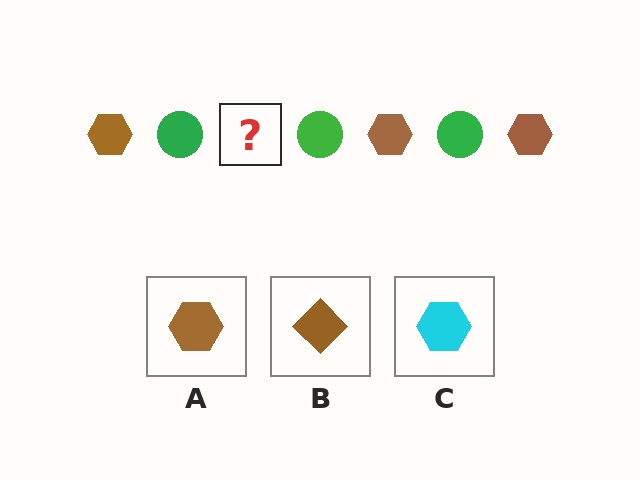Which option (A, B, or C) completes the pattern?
A.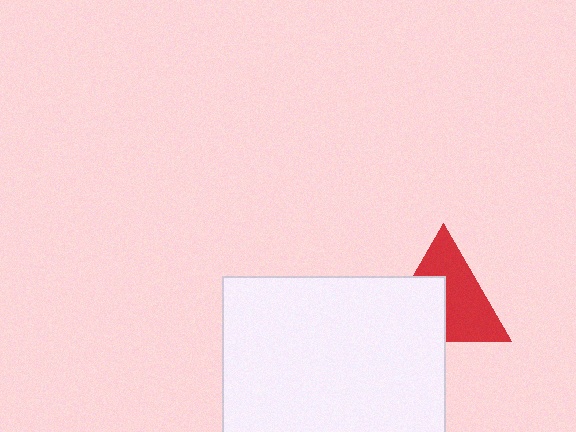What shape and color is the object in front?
The object in front is a white rectangle.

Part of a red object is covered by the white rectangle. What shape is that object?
It is a triangle.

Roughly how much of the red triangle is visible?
About half of it is visible (roughly 58%).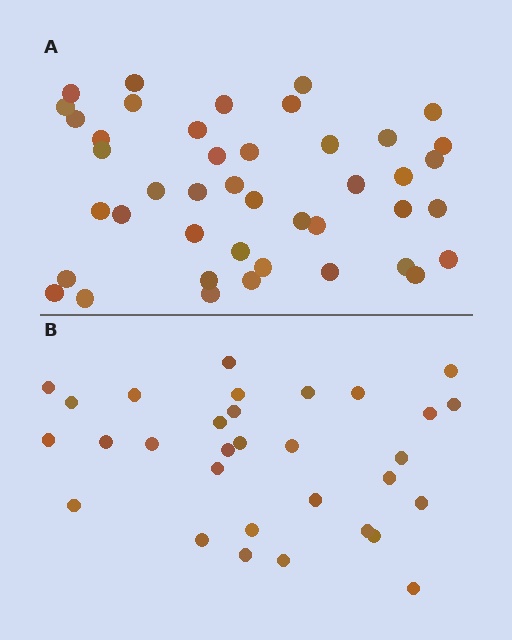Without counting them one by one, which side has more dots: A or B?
Region A (the top region) has more dots.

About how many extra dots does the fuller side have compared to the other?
Region A has roughly 12 or so more dots than region B.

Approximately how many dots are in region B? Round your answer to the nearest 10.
About 30 dots. (The exact count is 31, which rounds to 30.)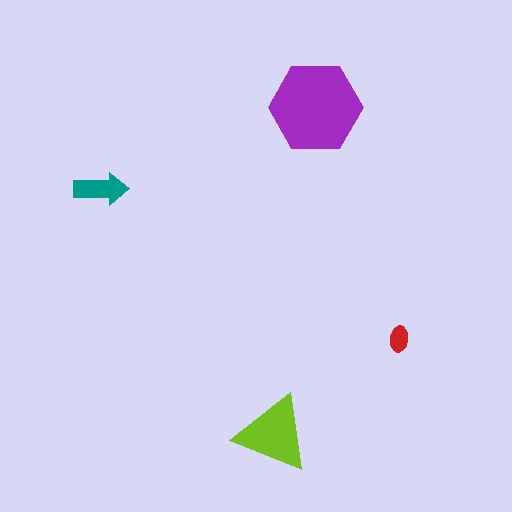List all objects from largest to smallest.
The purple hexagon, the lime triangle, the teal arrow, the red ellipse.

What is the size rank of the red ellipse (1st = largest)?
4th.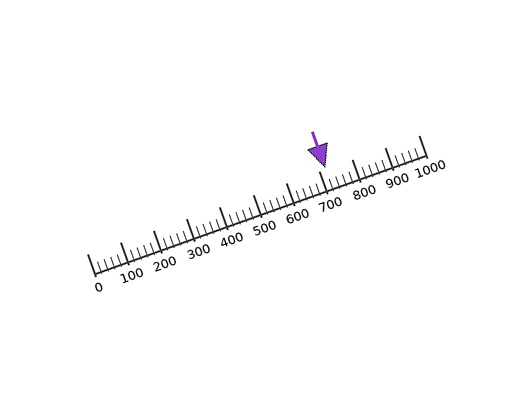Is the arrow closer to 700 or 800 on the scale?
The arrow is closer to 700.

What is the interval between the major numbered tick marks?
The major tick marks are spaced 100 units apart.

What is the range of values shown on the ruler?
The ruler shows values from 0 to 1000.